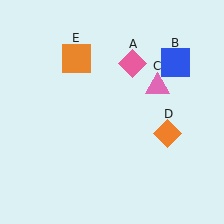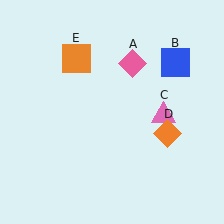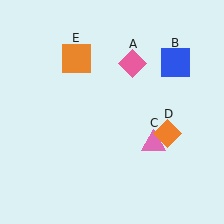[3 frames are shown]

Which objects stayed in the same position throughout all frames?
Pink diamond (object A) and blue square (object B) and orange diamond (object D) and orange square (object E) remained stationary.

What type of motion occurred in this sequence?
The pink triangle (object C) rotated clockwise around the center of the scene.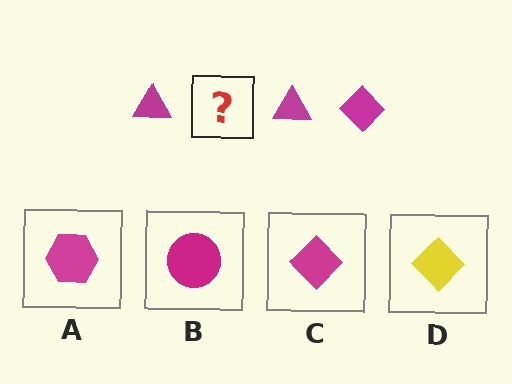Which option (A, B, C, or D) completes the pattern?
C.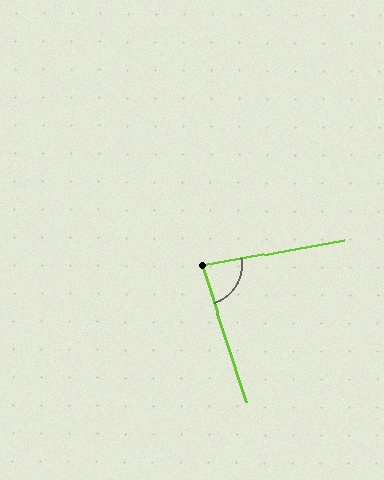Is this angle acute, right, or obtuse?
It is acute.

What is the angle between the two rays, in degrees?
Approximately 82 degrees.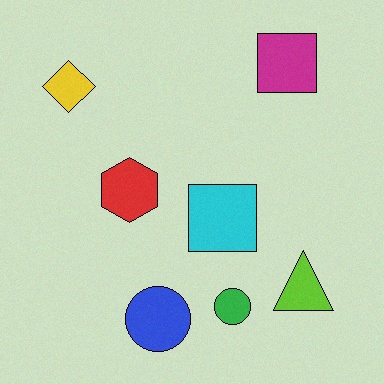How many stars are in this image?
There are no stars.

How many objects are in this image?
There are 7 objects.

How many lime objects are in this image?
There is 1 lime object.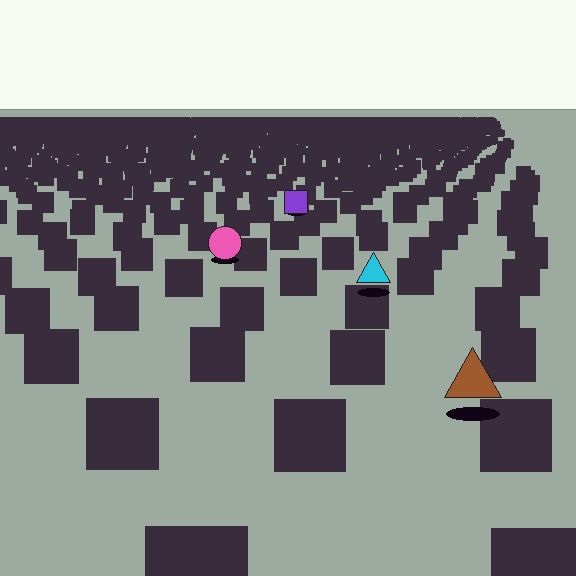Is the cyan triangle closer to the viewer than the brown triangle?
No. The brown triangle is closer — you can tell from the texture gradient: the ground texture is coarser near it.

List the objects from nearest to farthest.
From nearest to farthest: the brown triangle, the cyan triangle, the pink circle, the purple square.